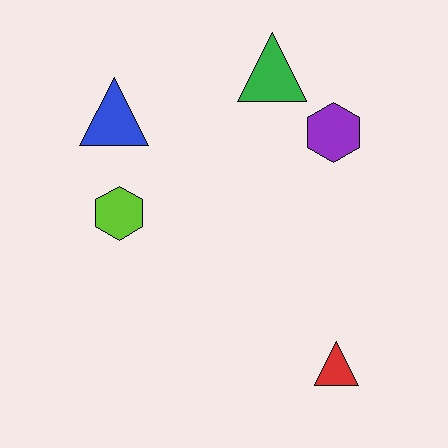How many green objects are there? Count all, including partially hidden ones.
There is 1 green object.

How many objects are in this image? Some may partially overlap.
There are 5 objects.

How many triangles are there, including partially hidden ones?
There are 3 triangles.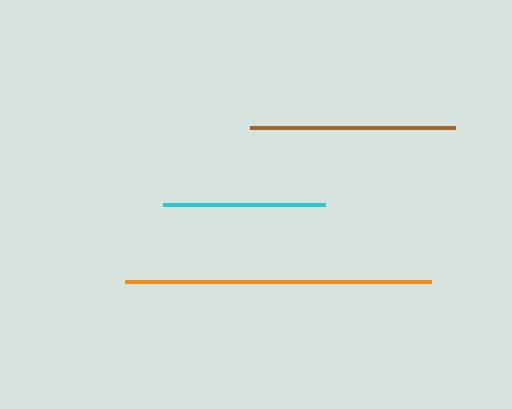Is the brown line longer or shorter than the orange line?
The orange line is longer than the brown line.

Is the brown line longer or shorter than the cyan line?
The brown line is longer than the cyan line.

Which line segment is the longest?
The orange line is the longest at approximately 306 pixels.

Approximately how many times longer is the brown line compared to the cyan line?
The brown line is approximately 1.3 times the length of the cyan line.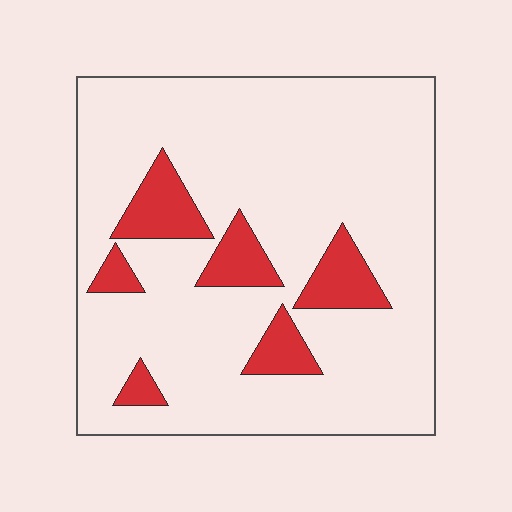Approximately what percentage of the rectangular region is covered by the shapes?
Approximately 15%.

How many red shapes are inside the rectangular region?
6.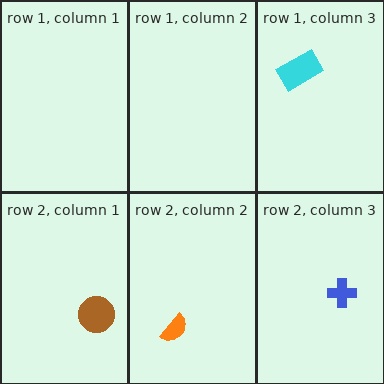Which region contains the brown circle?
The row 2, column 1 region.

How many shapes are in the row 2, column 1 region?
1.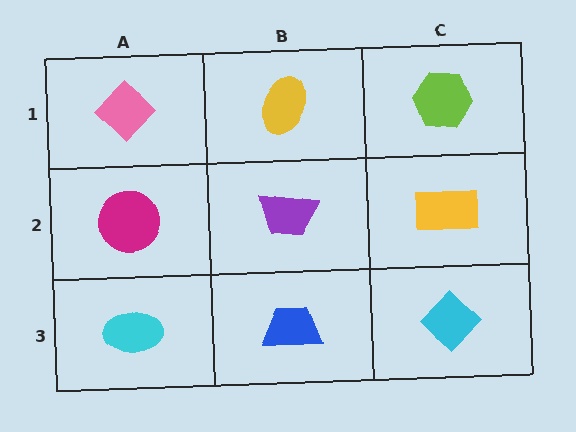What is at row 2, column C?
A yellow rectangle.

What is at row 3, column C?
A cyan diamond.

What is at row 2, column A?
A magenta circle.